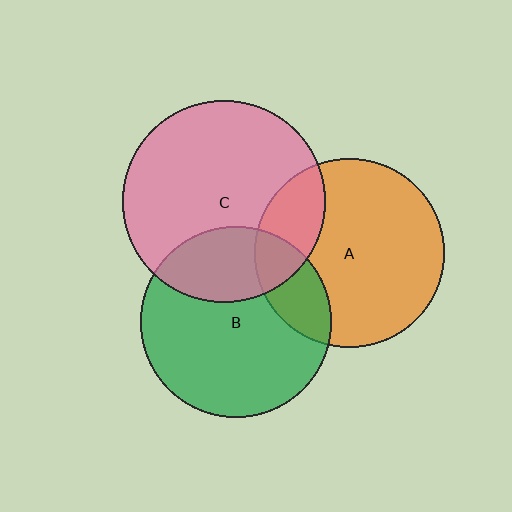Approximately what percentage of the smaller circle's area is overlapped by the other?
Approximately 20%.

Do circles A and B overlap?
Yes.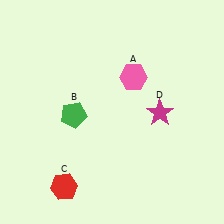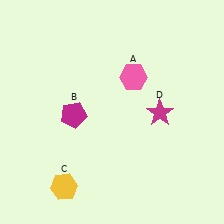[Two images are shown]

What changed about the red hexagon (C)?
In Image 1, C is red. In Image 2, it changed to yellow.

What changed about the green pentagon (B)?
In Image 1, B is green. In Image 2, it changed to magenta.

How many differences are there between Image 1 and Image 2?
There are 2 differences between the two images.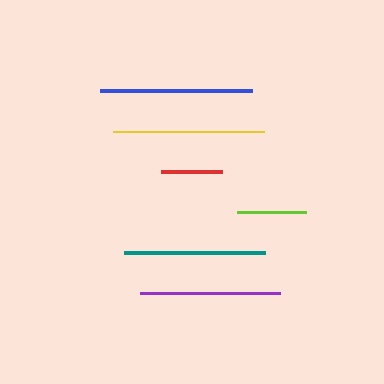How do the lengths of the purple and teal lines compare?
The purple and teal lines are approximately the same length.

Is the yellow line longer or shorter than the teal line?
The yellow line is longer than the teal line.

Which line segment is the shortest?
The red line is the shortest at approximately 61 pixels.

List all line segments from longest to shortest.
From longest to shortest: blue, yellow, purple, teal, lime, red.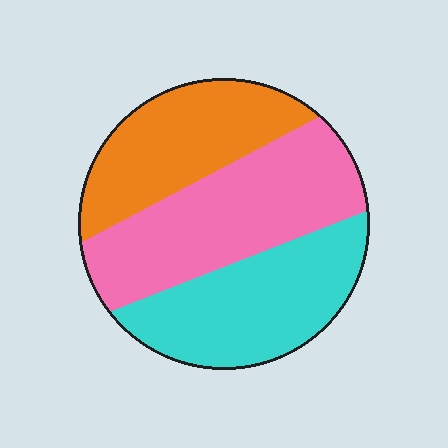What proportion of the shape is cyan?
Cyan covers about 35% of the shape.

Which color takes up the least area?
Orange, at roughly 30%.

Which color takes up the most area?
Pink, at roughly 40%.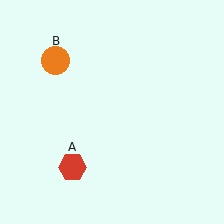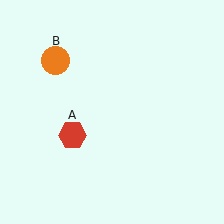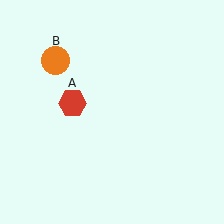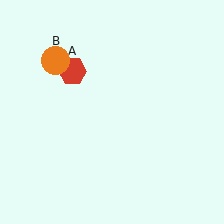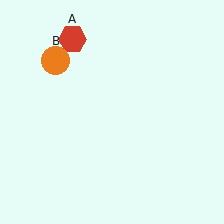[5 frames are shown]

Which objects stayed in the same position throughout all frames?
Orange circle (object B) remained stationary.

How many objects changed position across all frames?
1 object changed position: red hexagon (object A).